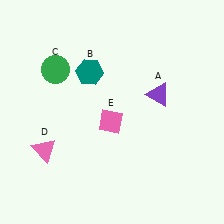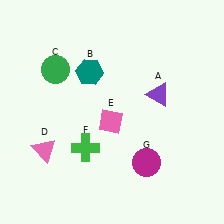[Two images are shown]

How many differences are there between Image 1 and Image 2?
There are 2 differences between the two images.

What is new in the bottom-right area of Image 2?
A magenta circle (G) was added in the bottom-right area of Image 2.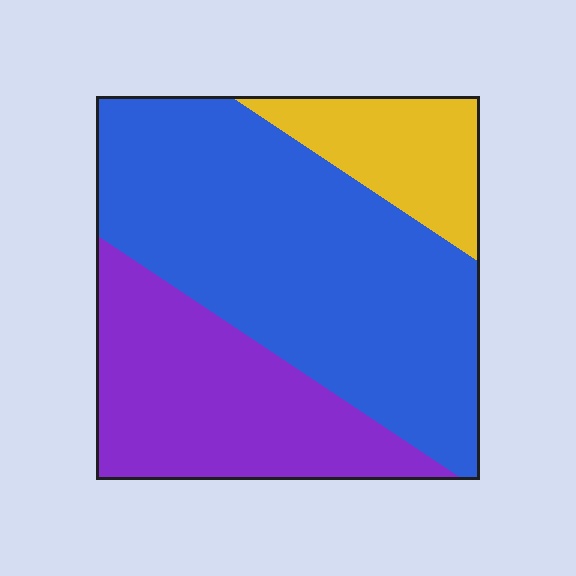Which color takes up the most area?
Blue, at roughly 55%.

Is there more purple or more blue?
Blue.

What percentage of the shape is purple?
Purple covers 31% of the shape.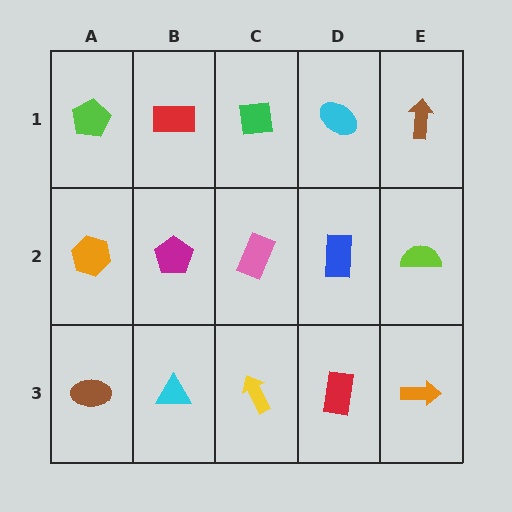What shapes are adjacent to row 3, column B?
A magenta pentagon (row 2, column B), a brown ellipse (row 3, column A), a yellow arrow (row 3, column C).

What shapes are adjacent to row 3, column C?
A pink rectangle (row 2, column C), a cyan triangle (row 3, column B), a red rectangle (row 3, column D).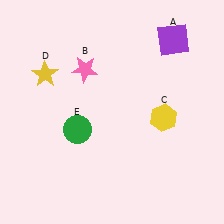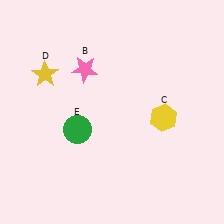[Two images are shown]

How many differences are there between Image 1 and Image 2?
There is 1 difference between the two images.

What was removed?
The purple square (A) was removed in Image 2.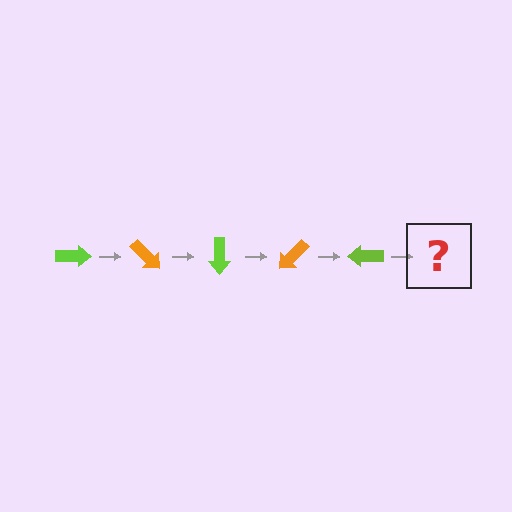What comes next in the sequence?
The next element should be an orange arrow, rotated 225 degrees from the start.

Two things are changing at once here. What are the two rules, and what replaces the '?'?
The two rules are that it rotates 45 degrees each step and the color cycles through lime and orange. The '?' should be an orange arrow, rotated 225 degrees from the start.